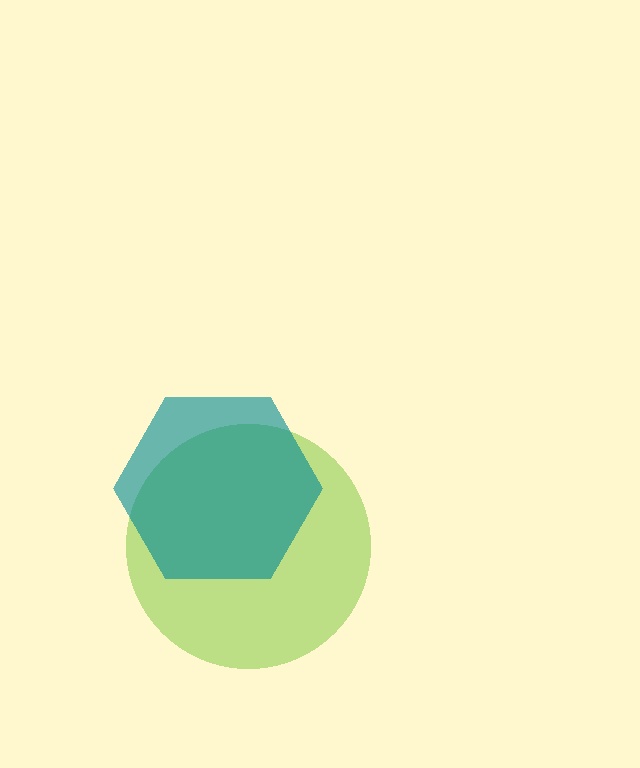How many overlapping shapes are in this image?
There are 2 overlapping shapes in the image.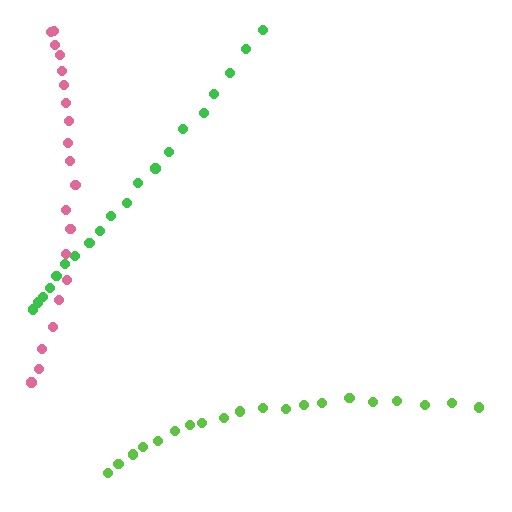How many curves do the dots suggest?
There are 3 distinct paths.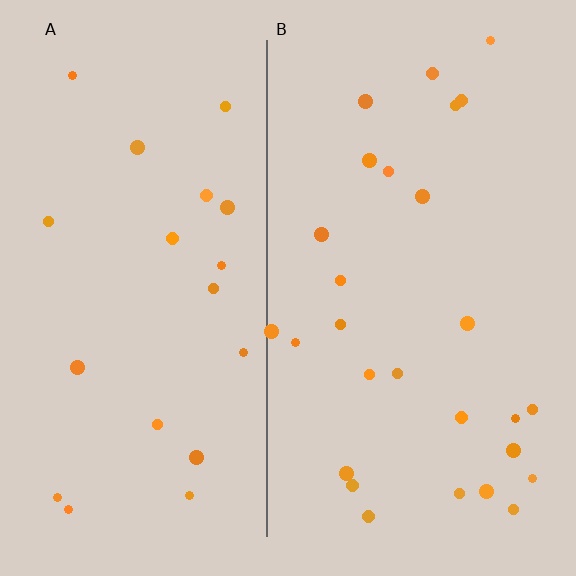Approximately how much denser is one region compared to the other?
Approximately 1.4× — region B over region A.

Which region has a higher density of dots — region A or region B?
B (the right).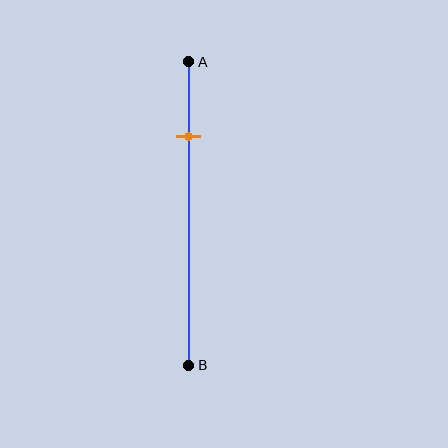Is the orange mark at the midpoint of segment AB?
No, the mark is at about 25% from A, not at the 50% midpoint.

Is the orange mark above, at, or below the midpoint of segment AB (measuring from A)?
The orange mark is above the midpoint of segment AB.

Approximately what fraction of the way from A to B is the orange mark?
The orange mark is approximately 25% of the way from A to B.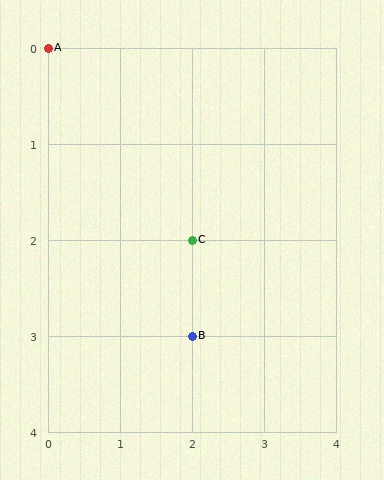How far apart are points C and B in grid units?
Points C and B are 1 row apart.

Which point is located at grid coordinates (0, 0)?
Point A is at (0, 0).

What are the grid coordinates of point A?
Point A is at grid coordinates (0, 0).